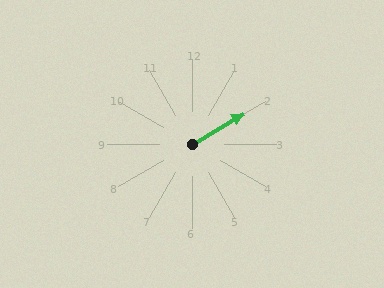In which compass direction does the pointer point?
Northeast.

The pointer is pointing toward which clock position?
Roughly 2 o'clock.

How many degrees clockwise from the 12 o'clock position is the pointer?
Approximately 59 degrees.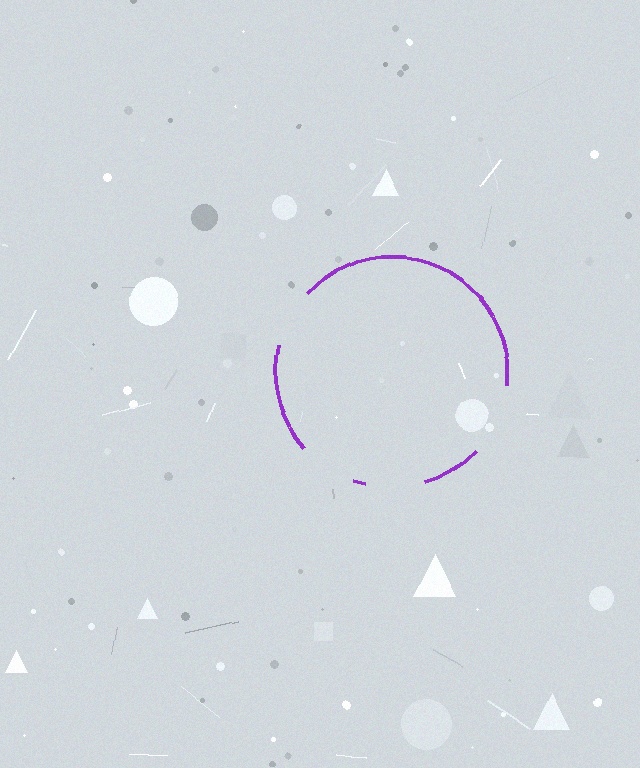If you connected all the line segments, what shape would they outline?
They would outline a circle.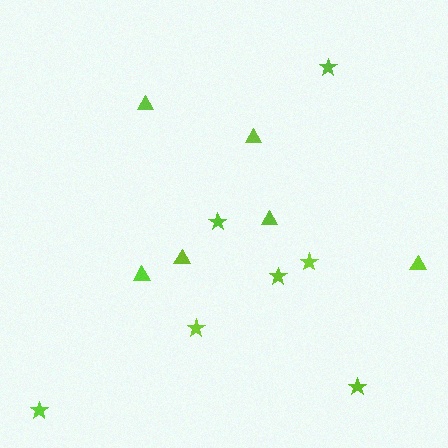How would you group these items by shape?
There are 2 groups: one group of triangles (6) and one group of stars (7).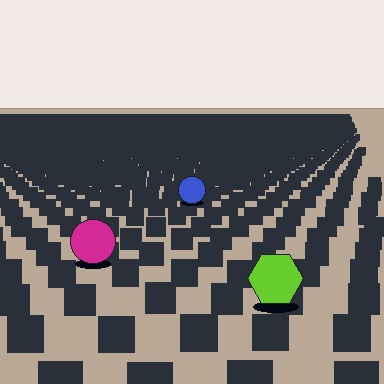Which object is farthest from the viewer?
The blue circle is farthest from the viewer. It appears smaller and the ground texture around it is denser.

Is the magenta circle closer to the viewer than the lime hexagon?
No. The lime hexagon is closer — you can tell from the texture gradient: the ground texture is coarser near it.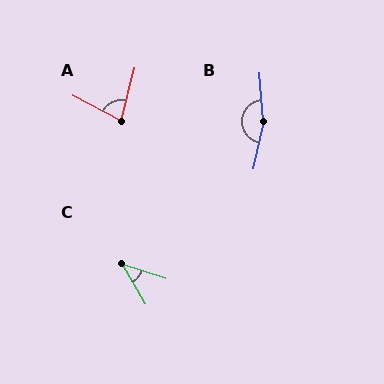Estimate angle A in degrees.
Approximately 76 degrees.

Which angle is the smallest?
C, at approximately 41 degrees.